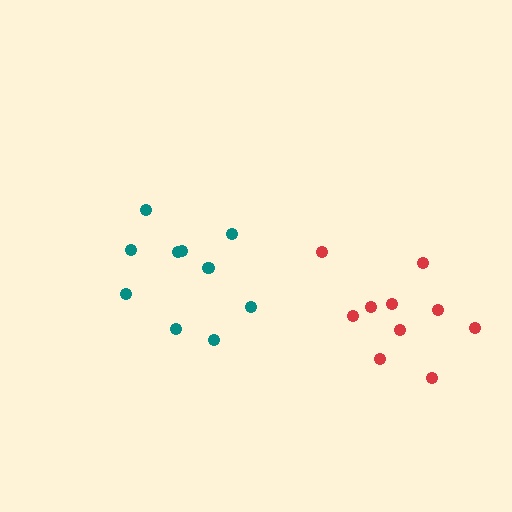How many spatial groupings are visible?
There are 2 spatial groupings.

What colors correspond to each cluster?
The clusters are colored: teal, red.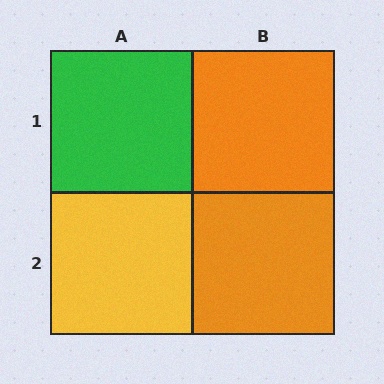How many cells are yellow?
1 cell is yellow.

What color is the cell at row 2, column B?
Orange.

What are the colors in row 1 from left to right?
Green, orange.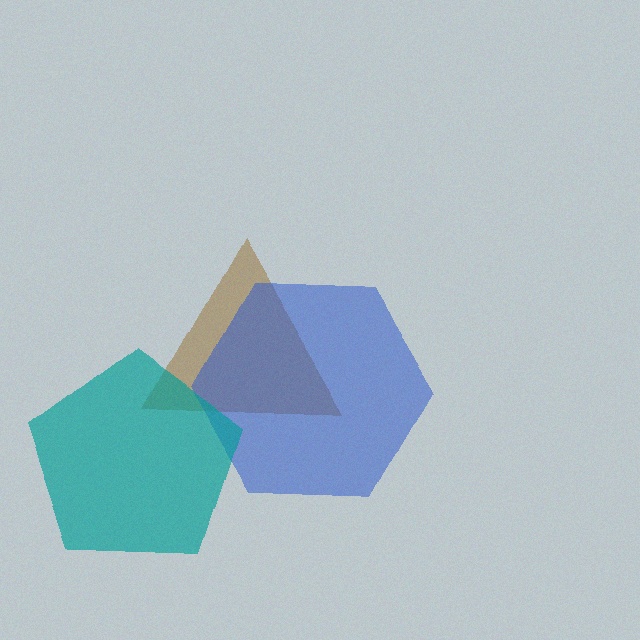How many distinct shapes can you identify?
There are 3 distinct shapes: a brown triangle, a blue hexagon, a teal pentagon.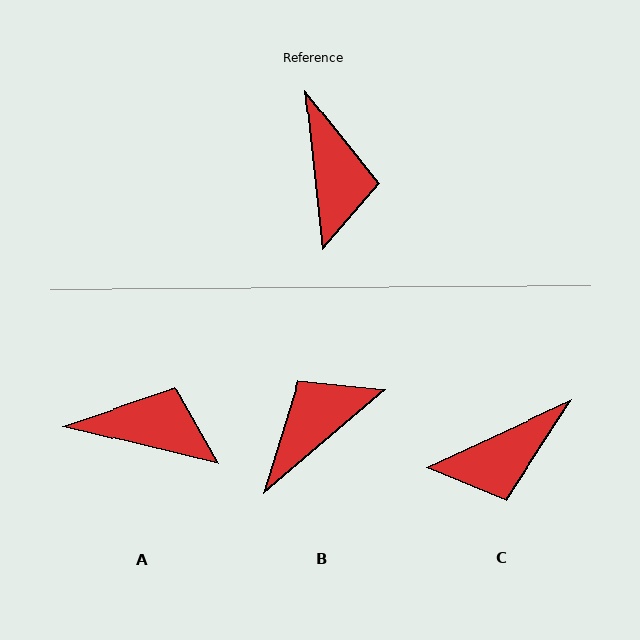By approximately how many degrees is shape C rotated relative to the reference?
Approximately 71 degrees clockwise.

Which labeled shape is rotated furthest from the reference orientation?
B, about 125 degrees away.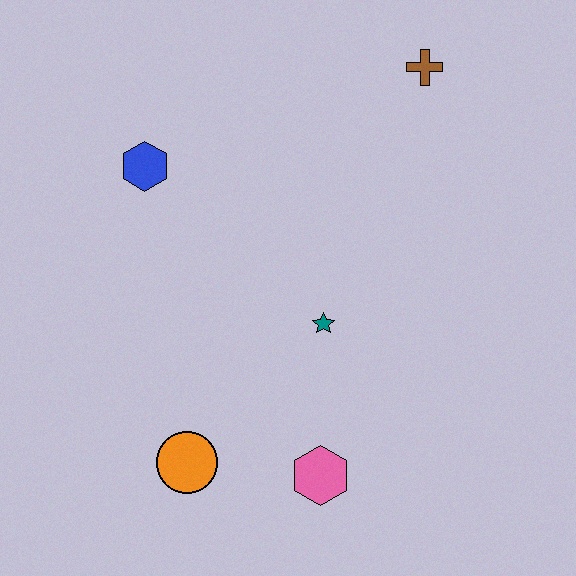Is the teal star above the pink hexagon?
Yes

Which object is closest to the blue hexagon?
The teal star is closest to the blue hexagon.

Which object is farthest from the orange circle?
The brown cross is farthest from the orange circle.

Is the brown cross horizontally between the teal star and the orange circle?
No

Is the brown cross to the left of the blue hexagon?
No